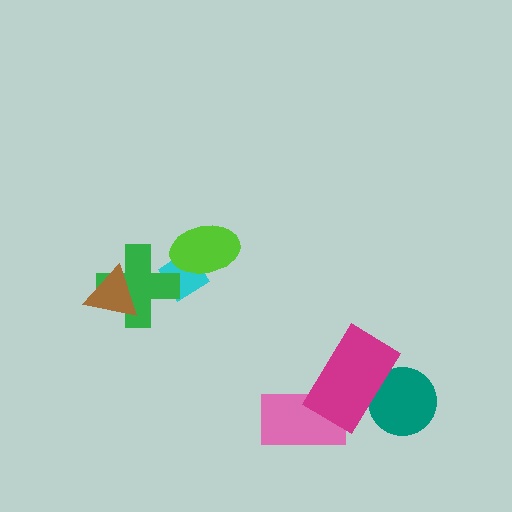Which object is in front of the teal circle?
The magenta rectangle is in front of the teal circle.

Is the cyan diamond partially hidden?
Yes, it is partially covered by another shape.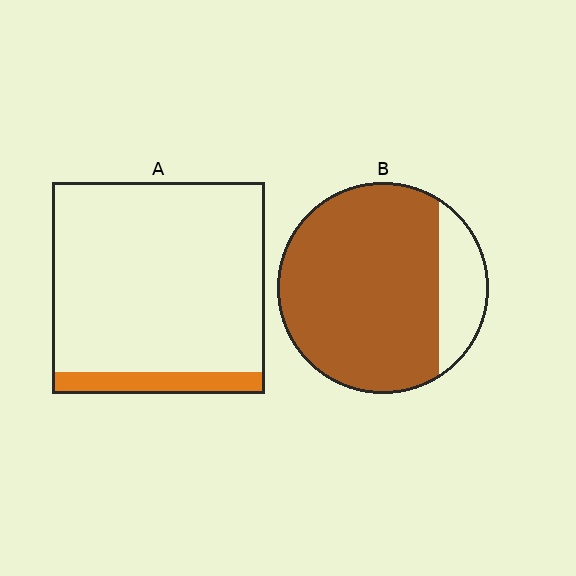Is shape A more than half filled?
No.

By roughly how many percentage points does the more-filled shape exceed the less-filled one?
By roughly 70 percentage points (B over A).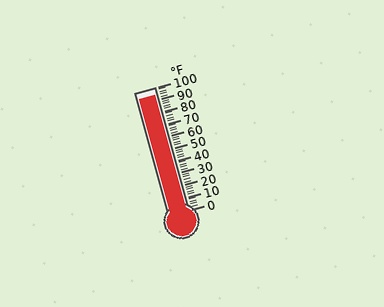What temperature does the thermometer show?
The thermometer shows approximately 94°F.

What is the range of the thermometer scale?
The thermometer scale ranges from 0°F to 100°F.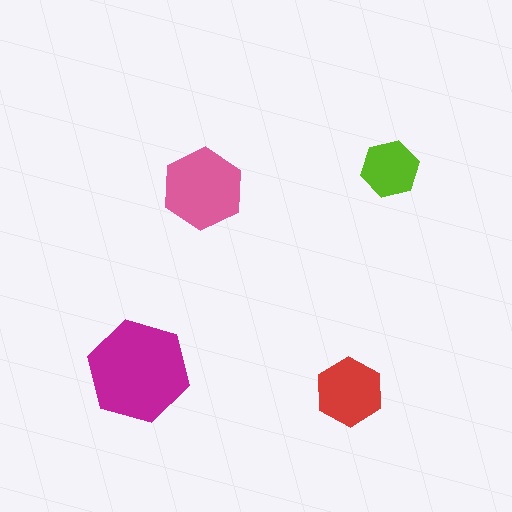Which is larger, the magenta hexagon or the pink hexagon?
The magenta one.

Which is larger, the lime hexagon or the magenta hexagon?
The magenta one.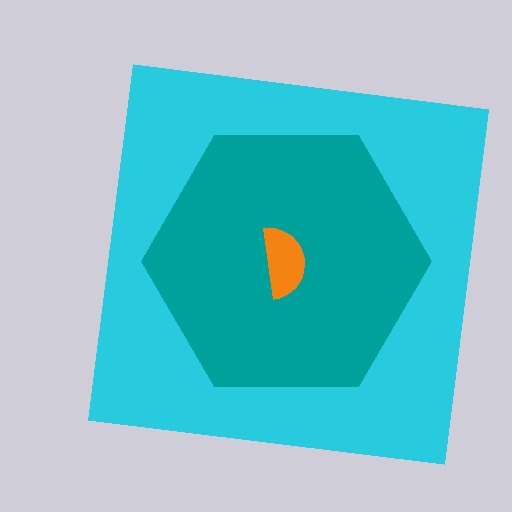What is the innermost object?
The orange semicircle.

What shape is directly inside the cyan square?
The teal hexagon.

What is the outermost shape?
The cyan square.